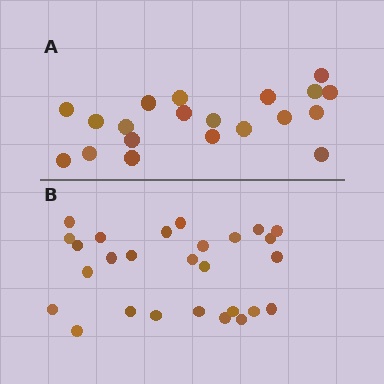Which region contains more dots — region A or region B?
Region B (the bottom region) has more dots.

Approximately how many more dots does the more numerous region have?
Region B has roughly 8 or so more dots than region A.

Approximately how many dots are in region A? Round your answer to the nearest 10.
About 20 dots.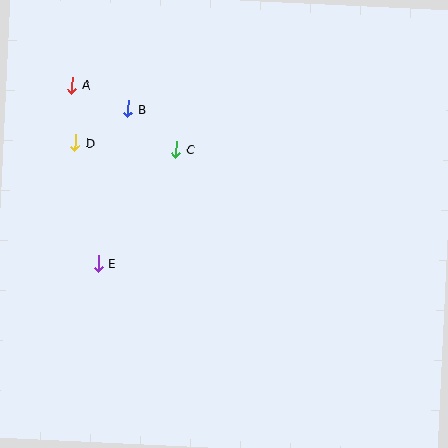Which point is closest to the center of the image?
Point C at (176, 149) is closest to the center.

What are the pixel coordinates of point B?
Point B is at (128, 109).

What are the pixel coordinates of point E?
Point E is at (98, 263).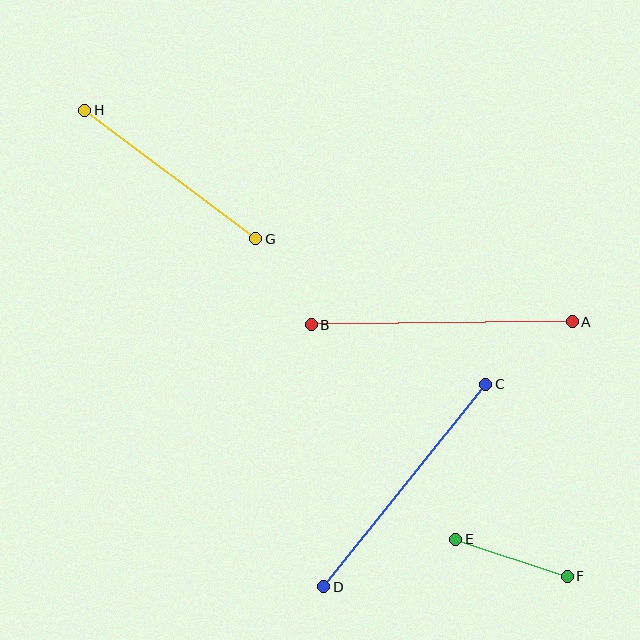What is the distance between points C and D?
The distance is approximately 260 pixels.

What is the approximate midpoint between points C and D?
The midpoint is at approximately (405, 485) pixels.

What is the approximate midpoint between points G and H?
The midpoint is at approximately (170, 174) pixels.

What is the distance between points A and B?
The distance is approximately 261 pixels.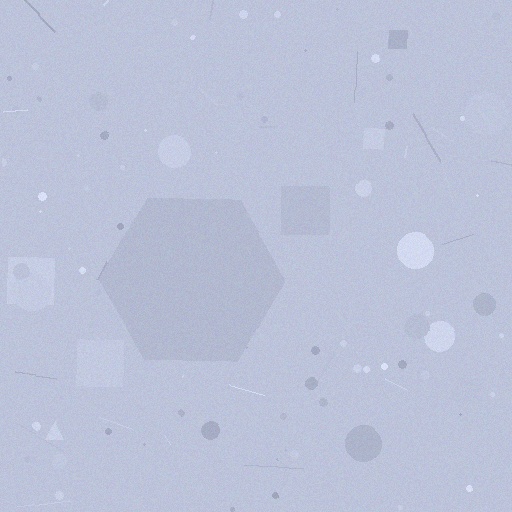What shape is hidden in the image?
A hexagon is hidden in the image.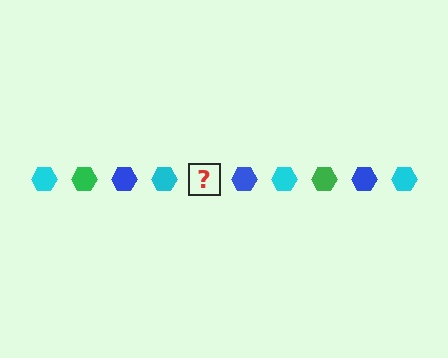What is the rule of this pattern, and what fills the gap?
The rule is that the pattern cycles through cyan, green, blue hexagons. The gap should be filled with a green hexagon.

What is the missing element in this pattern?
The missing element is a green hexagon.